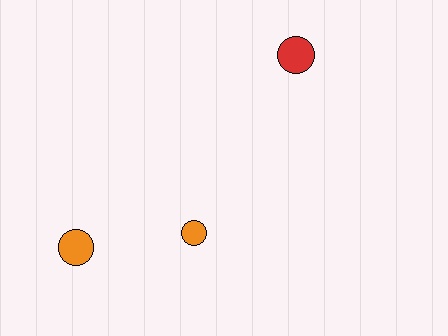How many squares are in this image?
There are no squares.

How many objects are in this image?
There are 3 objects.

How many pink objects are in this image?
There are no pink objects.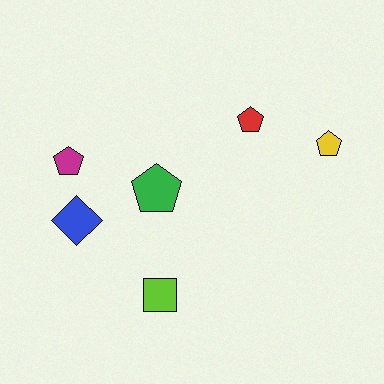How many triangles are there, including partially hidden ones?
There are no triangles.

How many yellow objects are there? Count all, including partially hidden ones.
There is 1 yellow object.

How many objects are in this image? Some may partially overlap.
There are 6 objects.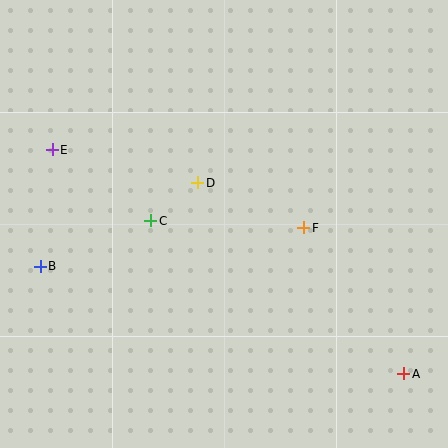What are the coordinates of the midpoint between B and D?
The midpoint between B and D is at (119, 225).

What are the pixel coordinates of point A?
Point A is at (404, 374).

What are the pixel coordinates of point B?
Point B is at (40, 266).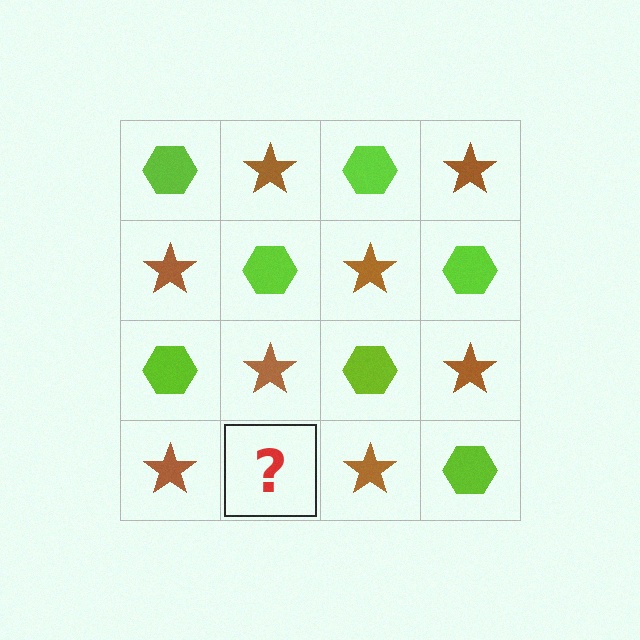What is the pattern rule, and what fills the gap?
The rule is that it alternates lime hexagon and brown star in a checkerboard pattern. The gap should be filled with a lime hexagon.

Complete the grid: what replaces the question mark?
The question mark should be replaced with a lime hexagon.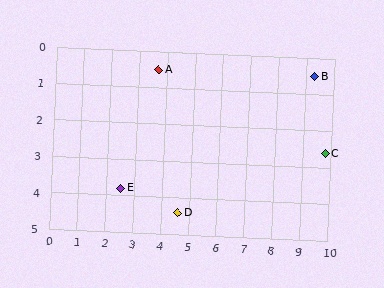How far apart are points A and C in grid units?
Points A and C are about 6.5 grid units apart.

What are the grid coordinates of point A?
Point A is at approximately (3.7, 0.5).